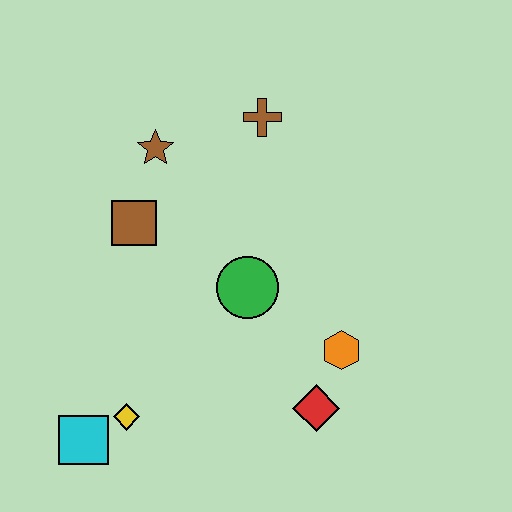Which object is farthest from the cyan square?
The brown cross is farthest from the cyan square.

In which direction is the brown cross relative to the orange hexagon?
The brown cross is above the orange hexagon.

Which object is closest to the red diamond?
The orange hexagon is closest to the red diamond.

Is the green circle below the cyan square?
No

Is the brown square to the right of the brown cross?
No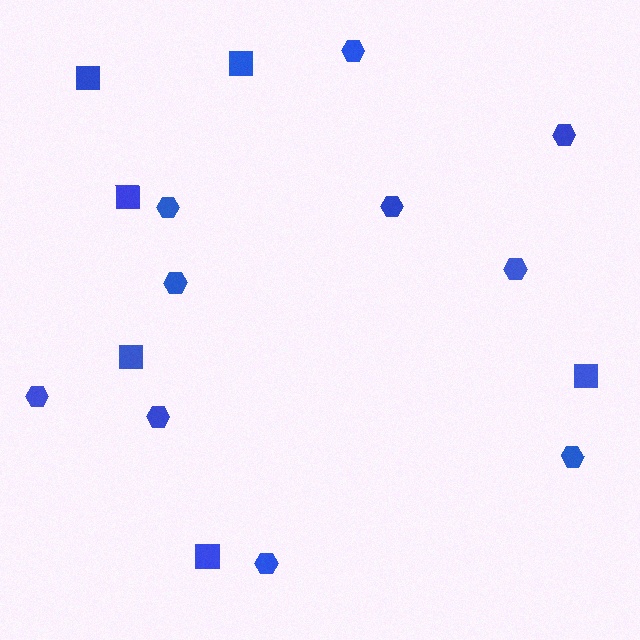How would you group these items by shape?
There are 2 groups: one group of squares (6) and one group of hexagons (10).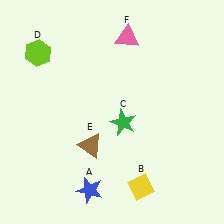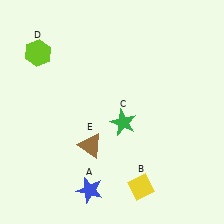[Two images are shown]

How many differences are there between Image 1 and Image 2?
There is 1 difference between the two images.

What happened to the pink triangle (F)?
The pink triangle (F) was removed in Image 2. It was in the top-right area of Image 1.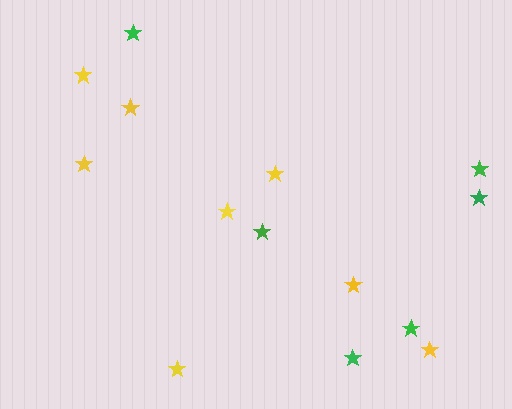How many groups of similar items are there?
There are 2 groups: one group of green stars (6) and one group of yellow stars (8).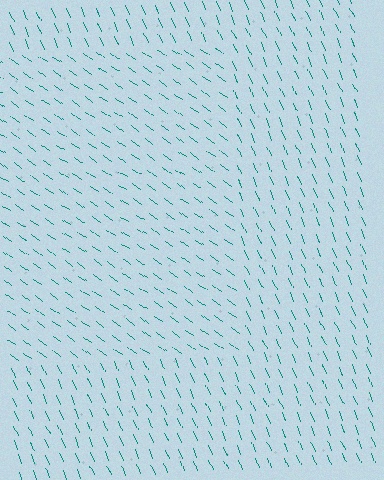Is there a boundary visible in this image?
Yes, there is a texture boundary formed by a change in line orientation.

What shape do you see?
I see a rectangle.